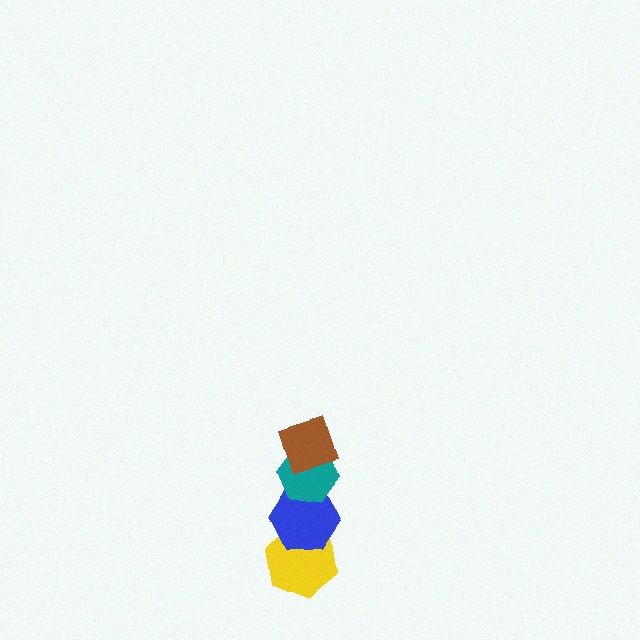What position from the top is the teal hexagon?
The teal hexagon is 2nd from the top.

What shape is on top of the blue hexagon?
The teal hexagon is on top of the blue hexagon.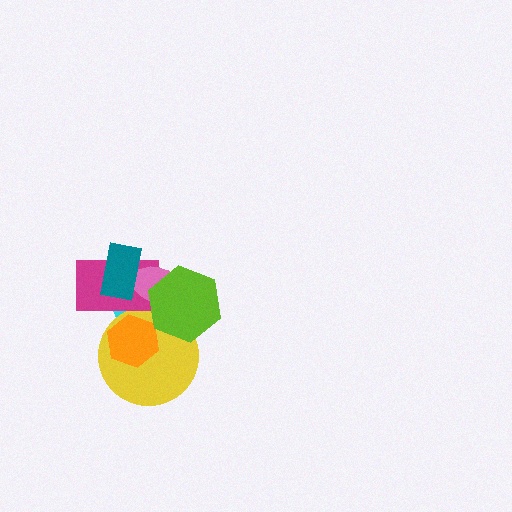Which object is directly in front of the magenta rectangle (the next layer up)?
The pink ellipse is directly in front of the magenta rectangle.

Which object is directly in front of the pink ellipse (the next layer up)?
The teal rectangle is directly in front of the pink ellipse.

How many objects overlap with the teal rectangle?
3 objects overlap with the teal rectangle.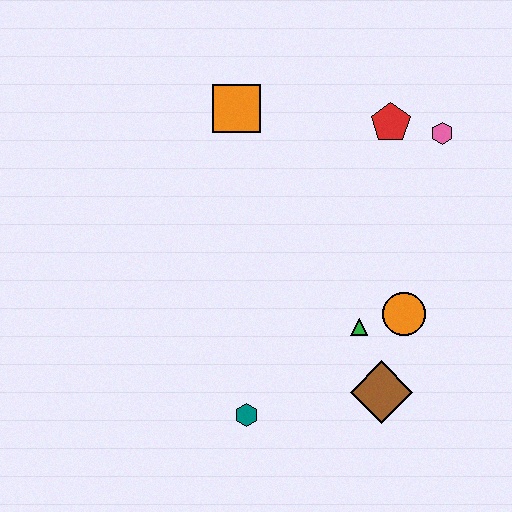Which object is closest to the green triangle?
The orange circle is closest to the green triangle.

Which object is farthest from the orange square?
The brown diamond is farthest from the orange square.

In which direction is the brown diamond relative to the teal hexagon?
The brown diamond is to the right of the teal hexagon.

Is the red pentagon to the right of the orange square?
Yes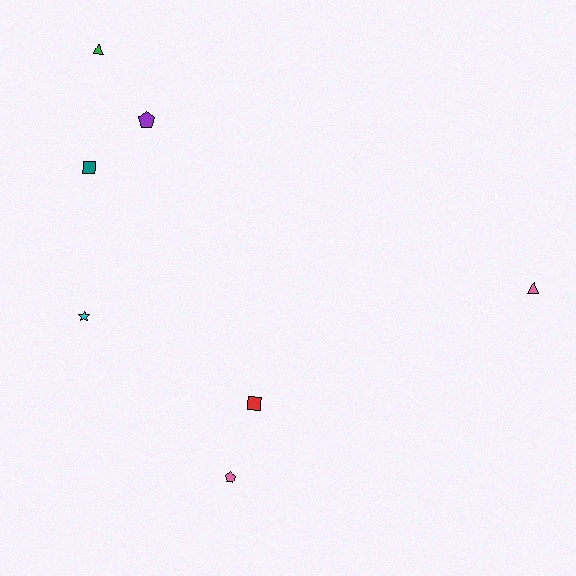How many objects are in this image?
There are 7 objects.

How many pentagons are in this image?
There are 2 pentagons.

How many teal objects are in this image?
There is 1 teal object.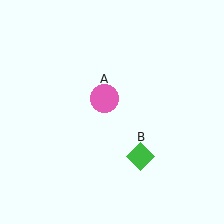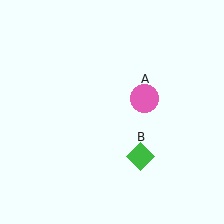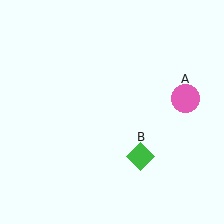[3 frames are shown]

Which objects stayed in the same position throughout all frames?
Green diamond (object B) remained stationary.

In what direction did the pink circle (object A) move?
The pink circle (object A) moved right.